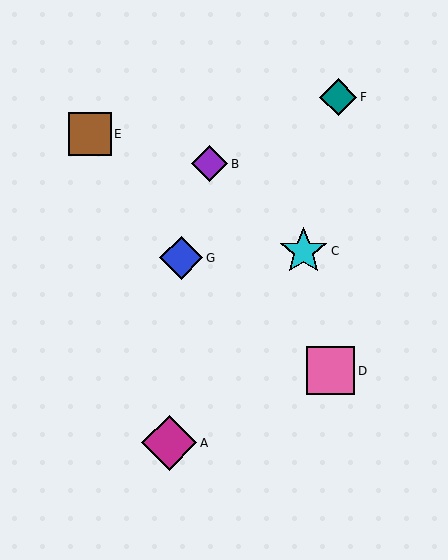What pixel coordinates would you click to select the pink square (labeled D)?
Click at (331, 371) to select the pink square D.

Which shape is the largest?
The magenta diamond (labeled A) is the largest.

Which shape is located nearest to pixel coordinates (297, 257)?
The cyan star (labeled C) at (303, 251) is nearest to that location.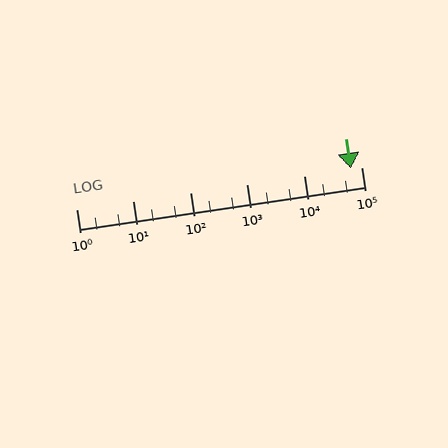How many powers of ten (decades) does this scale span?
The scale spans 5 decades, from 1 to 100000.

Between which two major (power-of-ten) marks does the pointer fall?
The pointer is between 10000 and 100000.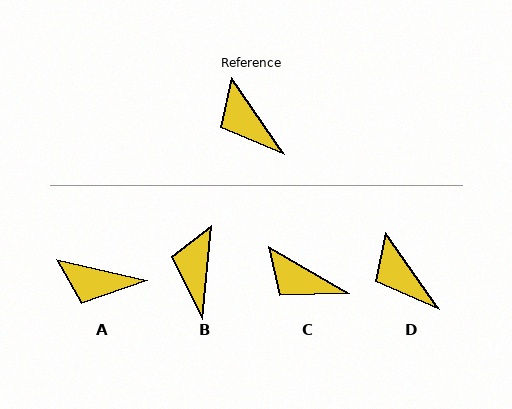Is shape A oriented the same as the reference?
No, it is off by about 42 degrees.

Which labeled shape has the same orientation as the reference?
D.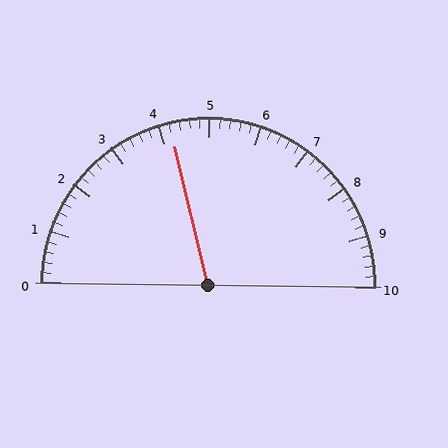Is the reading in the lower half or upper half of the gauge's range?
The reading is in the lower half of the range (0 to 10).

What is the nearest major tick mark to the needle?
The nearest major tick mark is 4.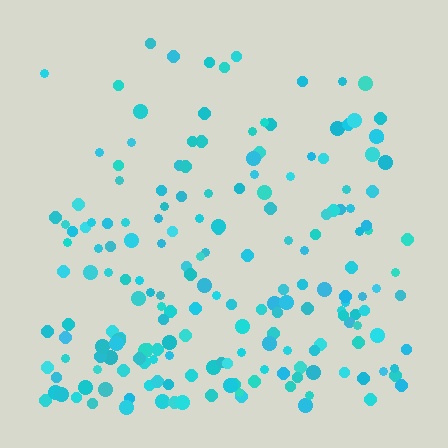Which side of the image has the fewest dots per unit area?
The top.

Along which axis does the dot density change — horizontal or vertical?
Vertical.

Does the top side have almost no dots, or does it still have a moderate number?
Still a moderate number, just noticeably fewer than the bottom.